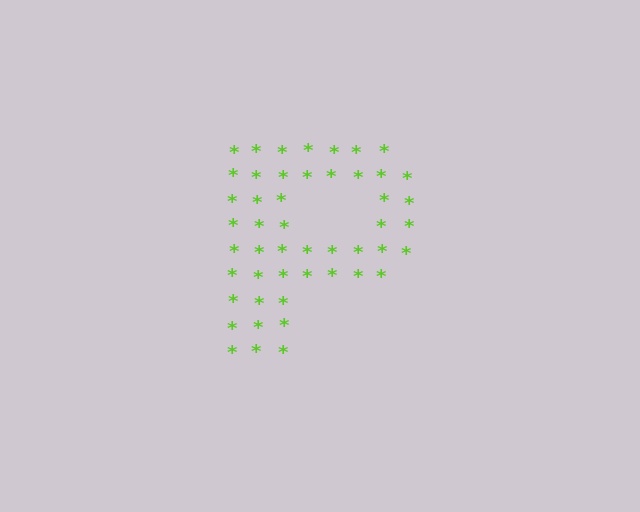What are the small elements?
The small elements are asterisks.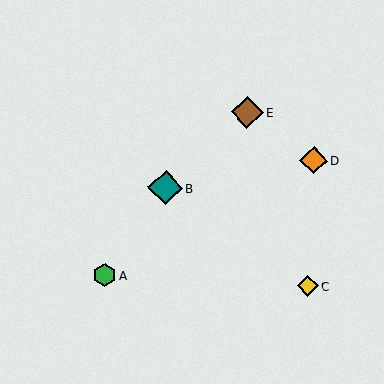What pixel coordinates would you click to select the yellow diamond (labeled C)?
Click at (308, 286) to select the yellow diamond C.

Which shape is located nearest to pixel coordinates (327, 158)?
The orange diamond (labeled D) at (314, 160) is nearest to that location.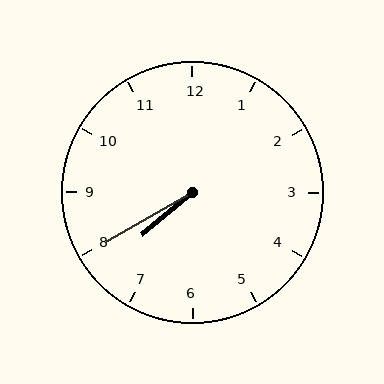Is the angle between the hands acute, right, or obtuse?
It is acute.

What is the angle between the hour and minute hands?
Approximately 10 degrees.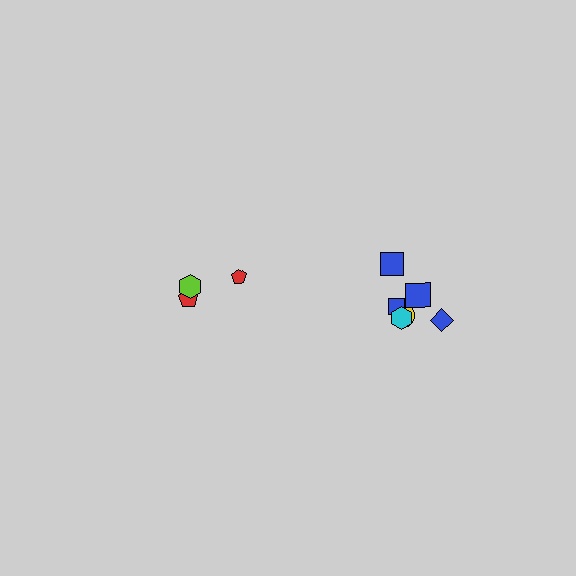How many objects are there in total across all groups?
There are 9 objects.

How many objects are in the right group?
There are 6 objects.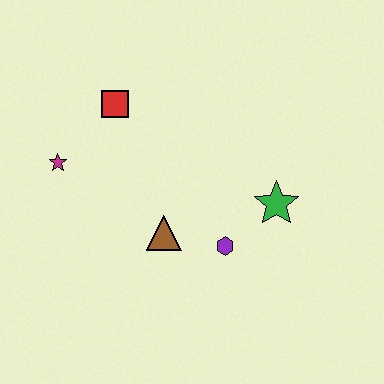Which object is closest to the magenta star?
The red square is closest to the magenta star.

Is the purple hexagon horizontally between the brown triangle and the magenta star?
No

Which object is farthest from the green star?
The magenta star is farthest from the green star.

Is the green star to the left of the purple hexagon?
No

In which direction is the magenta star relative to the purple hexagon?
The magenta star is to the left of the purple hexagon.